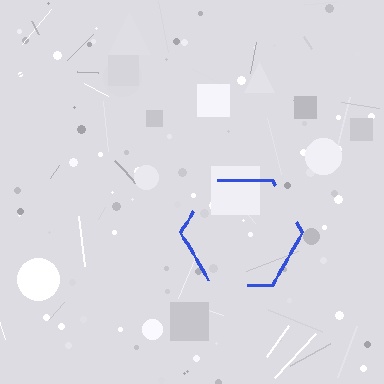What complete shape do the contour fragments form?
The contour fragments form a hexagon.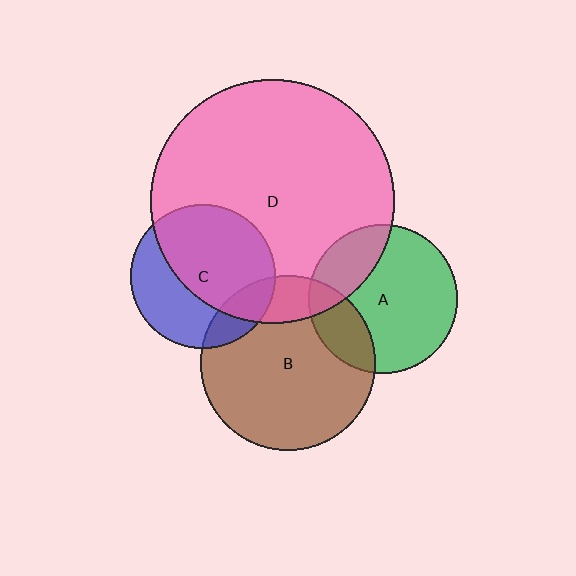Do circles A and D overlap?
Yes.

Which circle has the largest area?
Circle D (pink).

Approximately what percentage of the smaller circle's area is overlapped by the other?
Approximately 25%.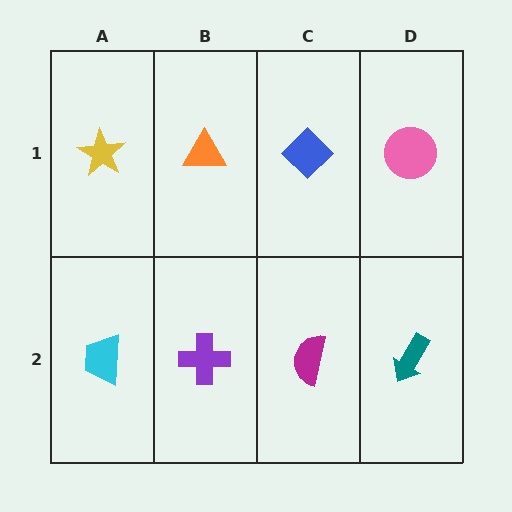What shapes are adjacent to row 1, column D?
A teal arrow (row 2, column D), a blue diamond (row 1, column C).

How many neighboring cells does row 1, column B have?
3.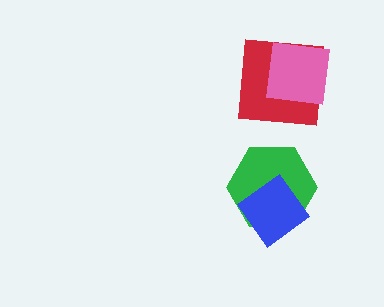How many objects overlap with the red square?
1 object overlaps with the red square.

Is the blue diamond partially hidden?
No, no other shape covers it.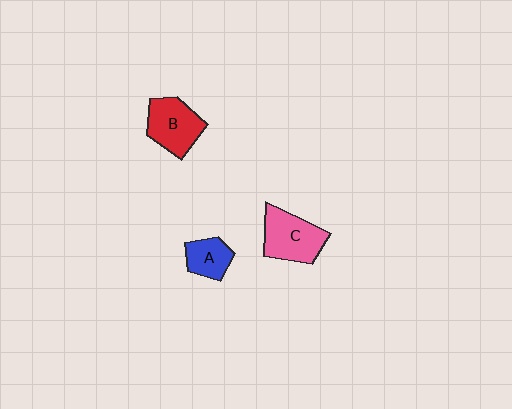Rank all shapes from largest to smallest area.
From largest to smallest: C (pink), B (red), A (blue).